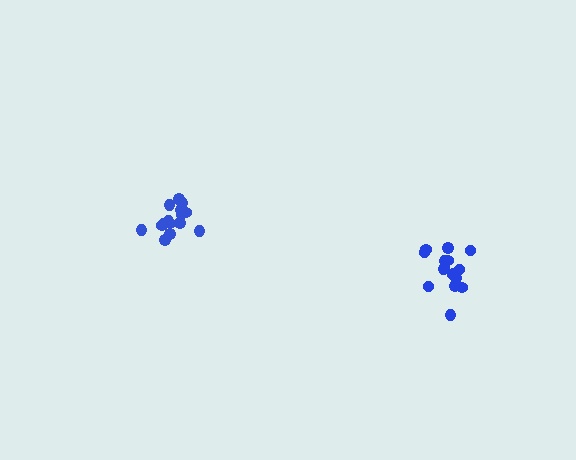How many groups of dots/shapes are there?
There are 2 groups.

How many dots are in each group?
Group 1: 15 dots, Group 2: 16 dots (31 total).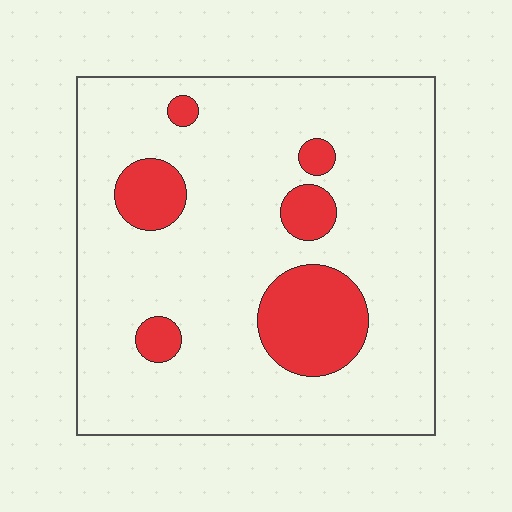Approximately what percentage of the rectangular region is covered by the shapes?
Approximately 15%.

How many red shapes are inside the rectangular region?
6.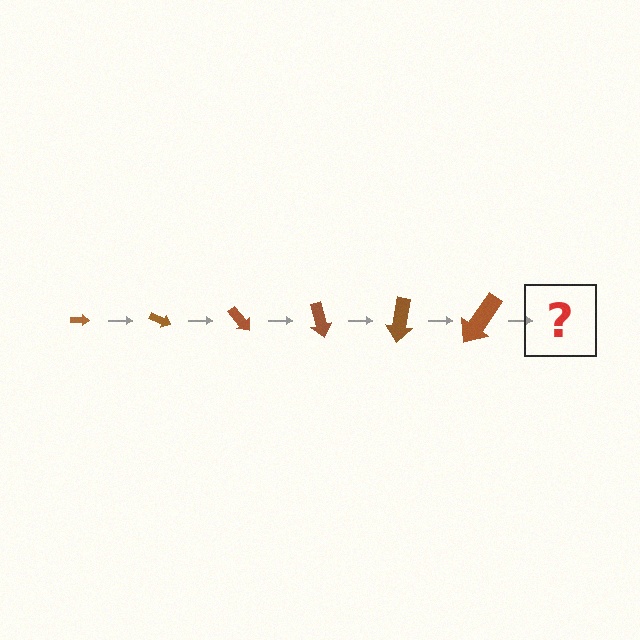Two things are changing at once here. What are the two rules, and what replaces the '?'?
The two rules are that the arrow grows larger each step and it rotates 25 degrees each step. The '?' should be an arrow, larger than the previous one and rotated 150 degrees from the start.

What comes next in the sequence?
The next element should be an arrow, larger than the previous one and rotated 150 degrees from the start.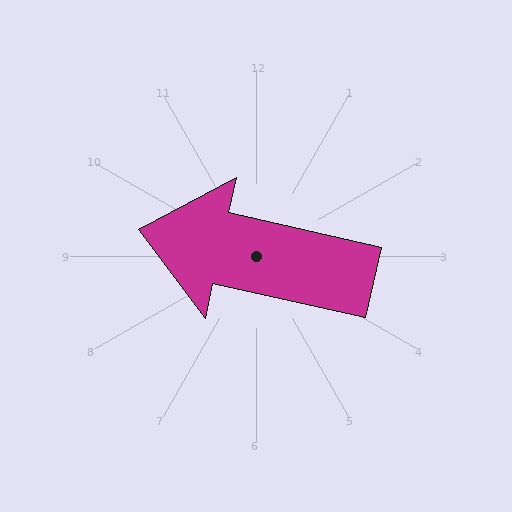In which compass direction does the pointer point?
West.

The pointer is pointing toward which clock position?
Roughly 9 o'clock.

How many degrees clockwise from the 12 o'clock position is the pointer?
Approximately 283 degrees.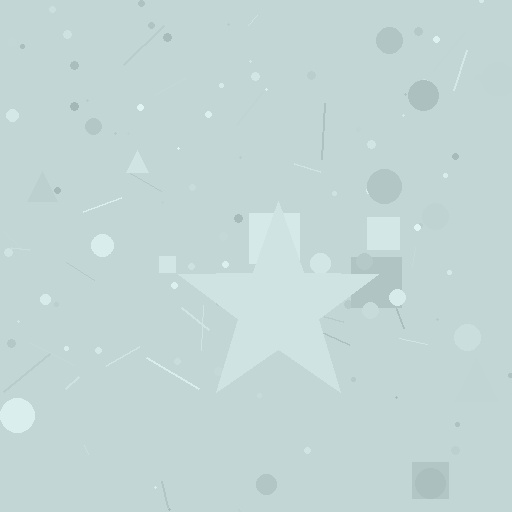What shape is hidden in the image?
A star is hidden in the image.